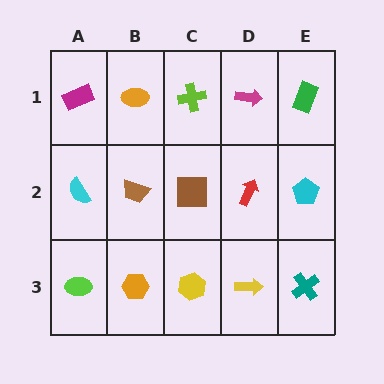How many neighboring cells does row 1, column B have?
3.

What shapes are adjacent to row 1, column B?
A brown trapezoid (row 2, column B), a magenta rectangle (row 1, column A), a lime cross (row 1, column C).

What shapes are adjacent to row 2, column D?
A magenta arrow (row 1, column D), a yellow arrow (row 3, column D), a brown square (row 2, column C), a cyan pentagon (row 2, column E).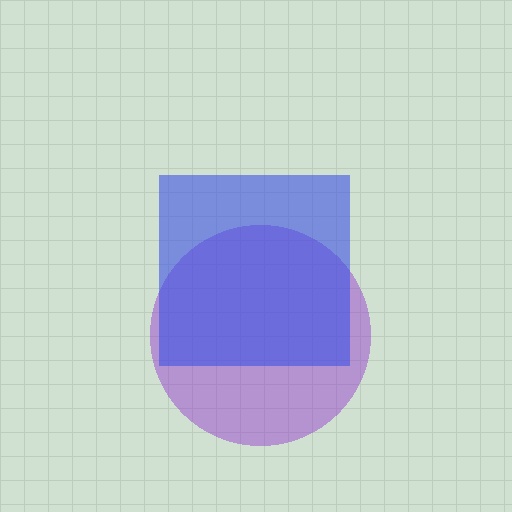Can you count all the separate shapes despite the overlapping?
Yes, there are 2 separate shapes.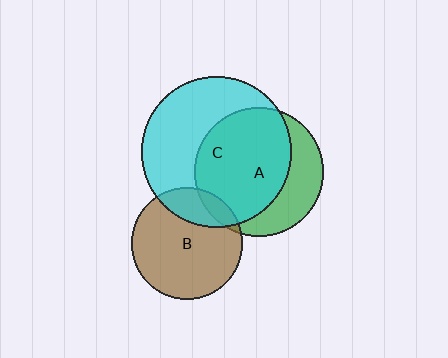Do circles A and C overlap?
Yes.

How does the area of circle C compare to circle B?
Approximately 1.8 times.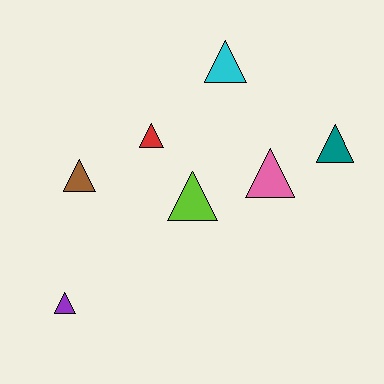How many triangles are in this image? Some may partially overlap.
There are 7 triangles.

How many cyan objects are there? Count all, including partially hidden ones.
There is 1 cyan object.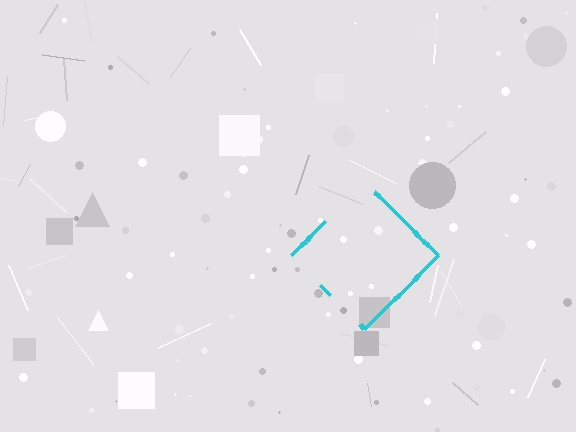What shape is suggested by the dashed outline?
The dashed outline suggests a diamond.